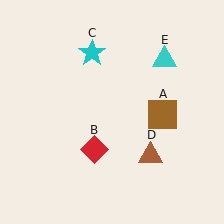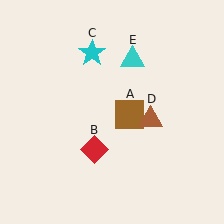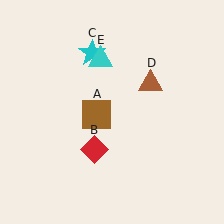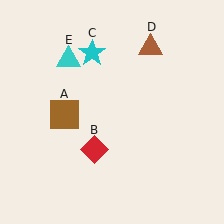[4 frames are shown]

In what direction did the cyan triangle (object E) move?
The cyan triangle (object E) moved left.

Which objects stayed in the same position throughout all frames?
Red diamond (object B) and cyan star (object C) remained stationary.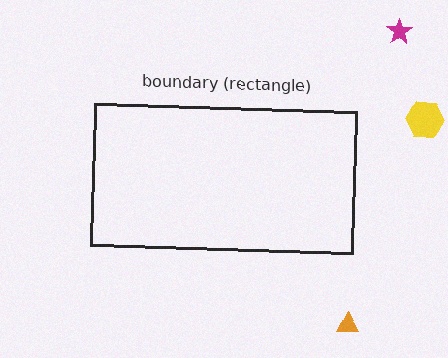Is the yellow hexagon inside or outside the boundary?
Outside.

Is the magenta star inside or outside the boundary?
Outside.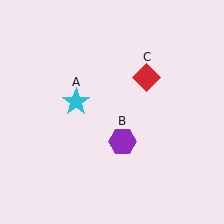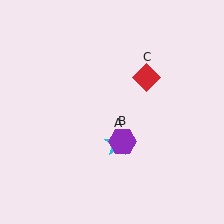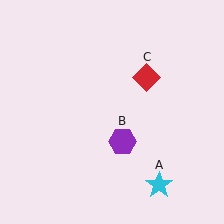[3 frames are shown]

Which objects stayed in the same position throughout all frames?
Purple hexagon (object B) and red diamond (object C) remained stationary.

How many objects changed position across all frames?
1 object changed position: cyan star (object A).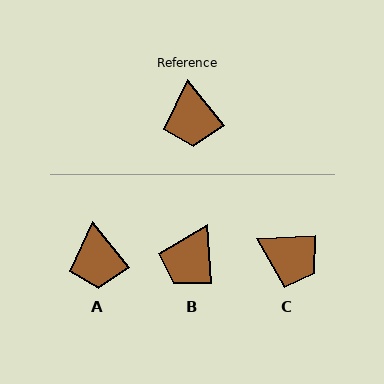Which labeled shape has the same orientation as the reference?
A.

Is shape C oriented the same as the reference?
No, it is off by about 54 degrees.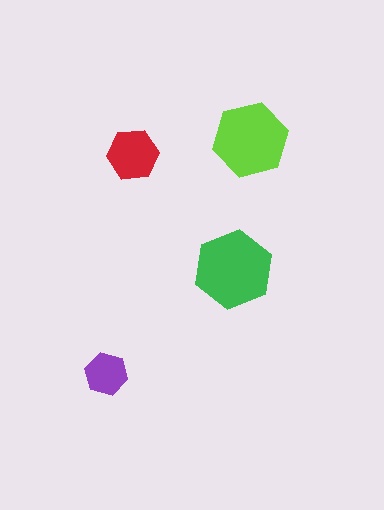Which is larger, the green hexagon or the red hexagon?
The green one.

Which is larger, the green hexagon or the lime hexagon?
The green one.